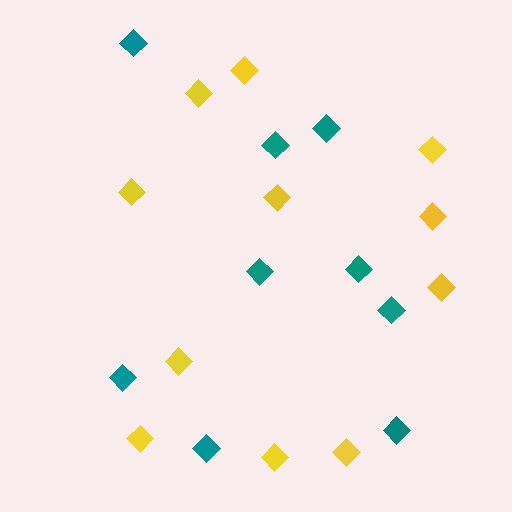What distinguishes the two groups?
There are 2 groups: one group of teal diamonds (9) and one group of yellow diamonds (11).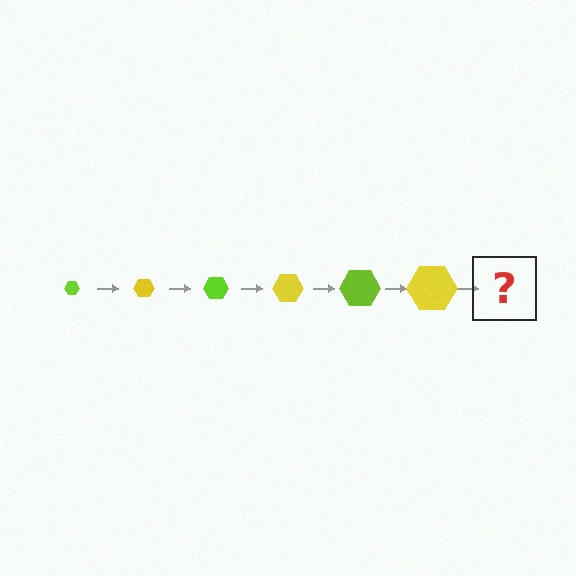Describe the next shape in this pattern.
It should be a lime hexagon, larger than the previous one.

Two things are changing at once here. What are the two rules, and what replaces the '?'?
The two rules are that the hexagon grows larger each step and the color cycles through lime and yellow. The '?' should be a lime hexagon, larger than the previous one.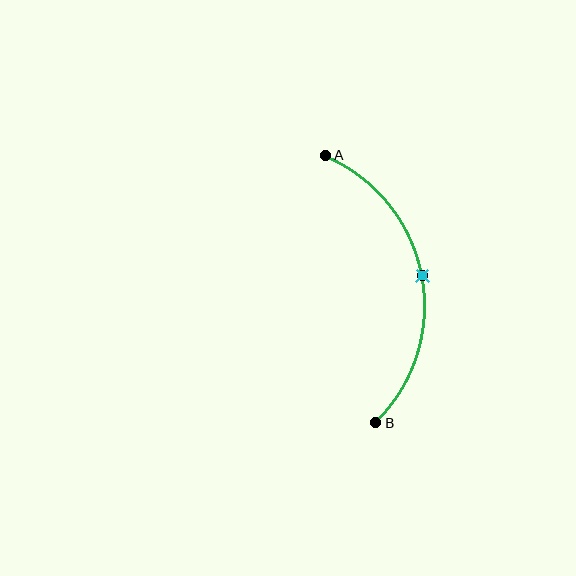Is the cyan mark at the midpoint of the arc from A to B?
Yes. The cyan mark lies on the arc at equal arc-length from both A and B — it is the arc midpoint.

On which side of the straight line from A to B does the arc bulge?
The arc bulges to the right of the straight line connecting A and B.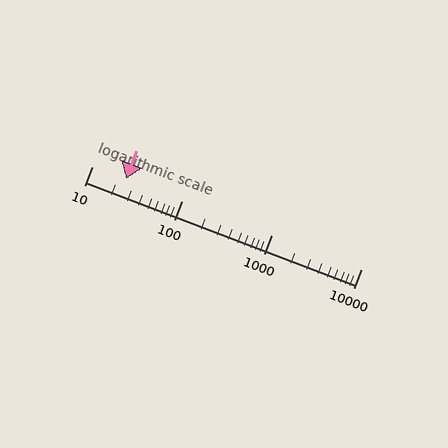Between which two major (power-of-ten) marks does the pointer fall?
The pointer is between 10 and 100.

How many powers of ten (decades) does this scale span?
The scale spans 3 decades, from 10 to 10000.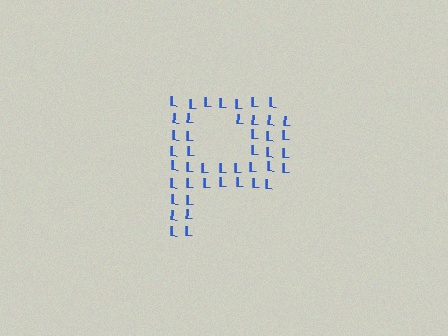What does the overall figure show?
The overall figure shows the letter P.